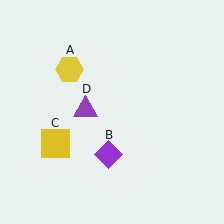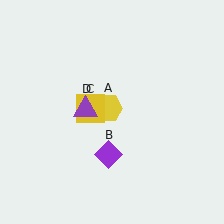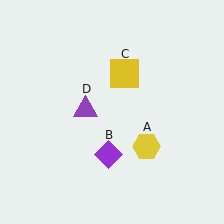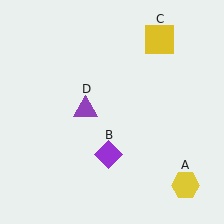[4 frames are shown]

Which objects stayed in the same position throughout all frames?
Purple diamond (object B) and purple triangle (object D) remained stationary.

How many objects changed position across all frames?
2 objects changed position: yellow hexagon (object A), yellow square (object C).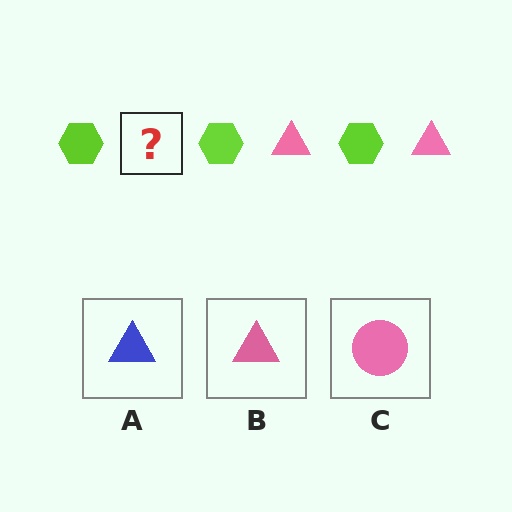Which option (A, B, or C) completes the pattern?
B.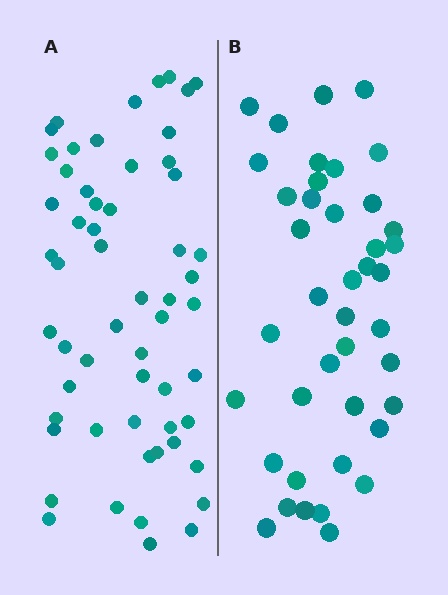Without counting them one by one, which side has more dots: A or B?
Region A (the left region) has more dots.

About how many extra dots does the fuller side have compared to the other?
Region A has approximately 15 more dots than region B.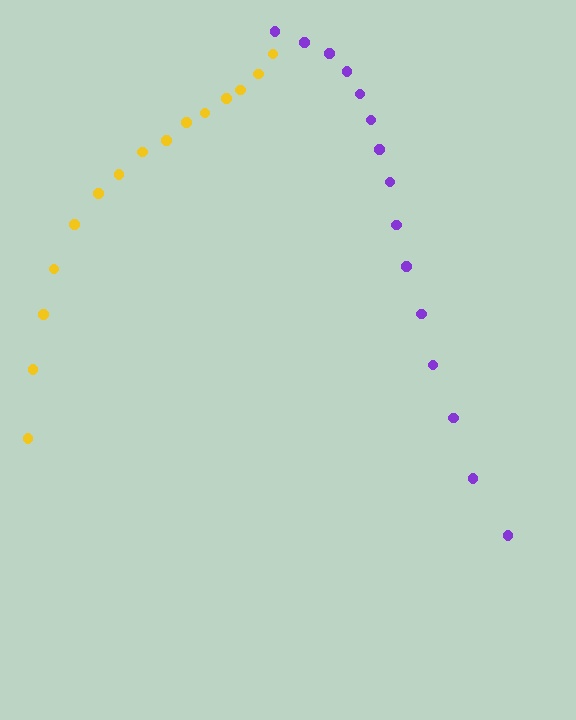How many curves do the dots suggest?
There are 2 distinct paths.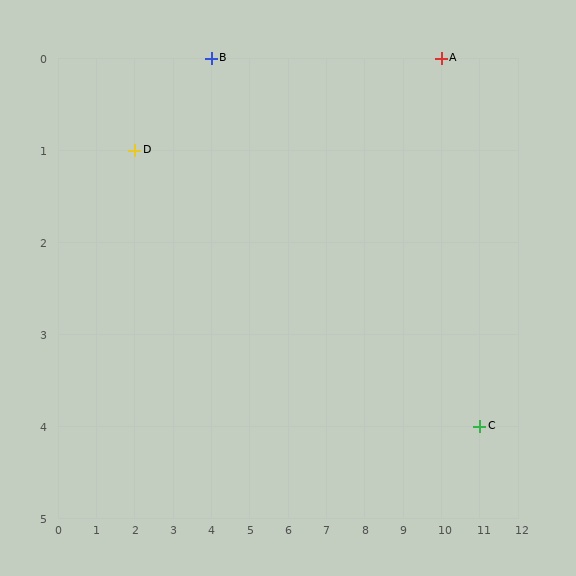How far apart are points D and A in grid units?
Points D and A are 8 columns and 1 row apart (about 8.1 grid units diagonally).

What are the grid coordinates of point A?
Point A is at grid coordinates (10, 0).